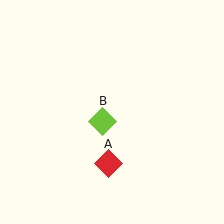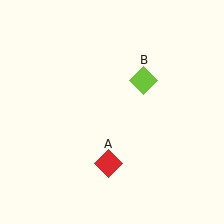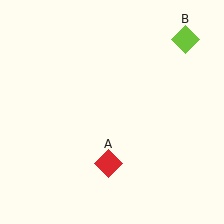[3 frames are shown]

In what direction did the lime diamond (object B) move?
The lime diamond (object B) moved up and to the right.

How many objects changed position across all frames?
1 object changed position: lime diamond (object B).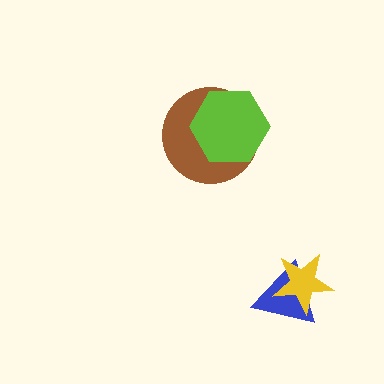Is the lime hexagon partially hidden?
No, no other shape covers it.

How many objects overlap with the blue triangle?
1 object overlaps with the blue triangle.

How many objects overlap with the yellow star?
1 object overlaps with the yellow star.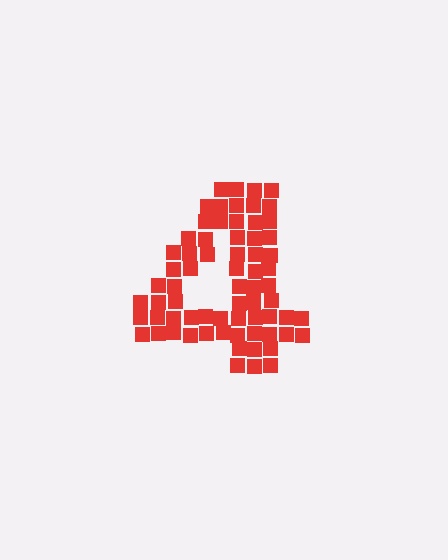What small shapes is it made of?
It is made of small squares.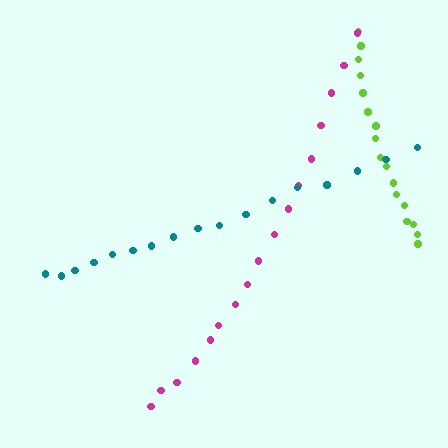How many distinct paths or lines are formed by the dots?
There are 3 distinct paths.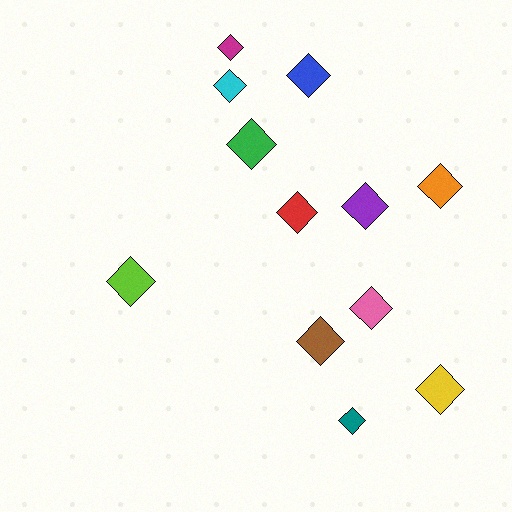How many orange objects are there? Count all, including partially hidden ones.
There is 1 orange object.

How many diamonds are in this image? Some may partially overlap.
There are 12 diamonds.